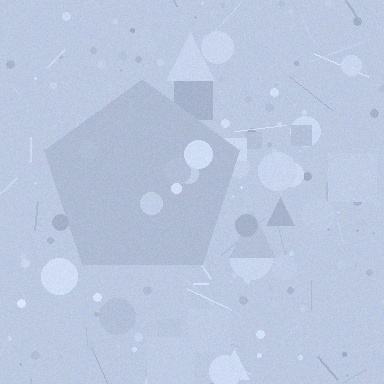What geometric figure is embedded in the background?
A pentagon is embedded in the background.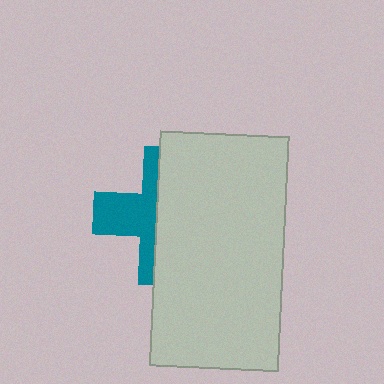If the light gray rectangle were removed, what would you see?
You would see the complete teal cross.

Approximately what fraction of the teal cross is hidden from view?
Roughly 58% of the teal cross is hidden behind the light gray rectangle.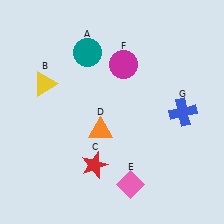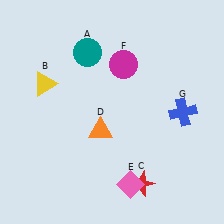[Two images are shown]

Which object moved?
The red star (C) moved right.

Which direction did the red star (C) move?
The red star (C) moved right.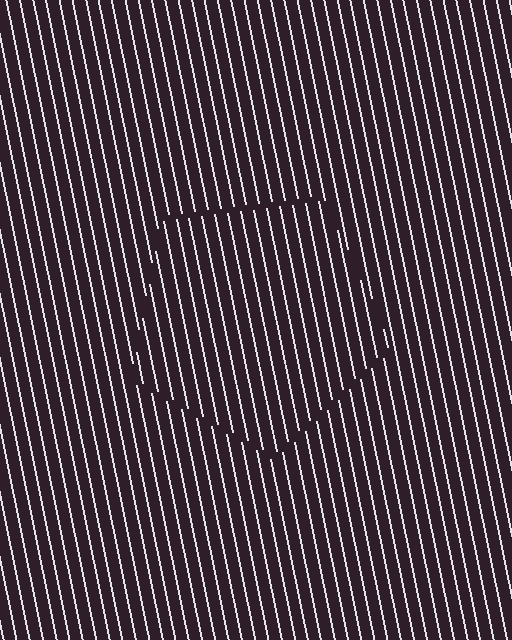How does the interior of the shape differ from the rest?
The interior of the shape contains the same grating, shifted by half a period — the contour is defined by the phase discontinuity where line-ends from the inner and outer gratings abut.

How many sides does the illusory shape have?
5 sides — the line-ends trace a pentagon.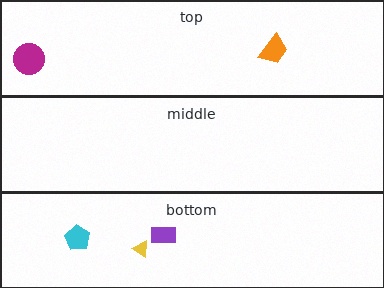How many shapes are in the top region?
2.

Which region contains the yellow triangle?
The bottom region.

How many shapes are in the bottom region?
3.